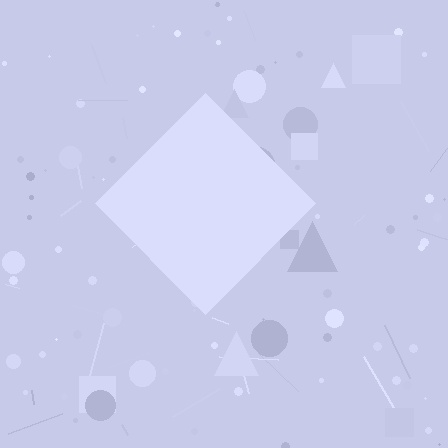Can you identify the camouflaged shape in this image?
The camouflaged shape is a diamond.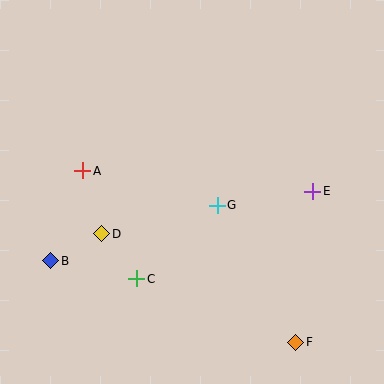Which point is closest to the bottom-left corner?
Point B is closest to the bottom-left corner.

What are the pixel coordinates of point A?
Point A is at (83, 171).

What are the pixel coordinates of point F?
Point F is at (296, 342).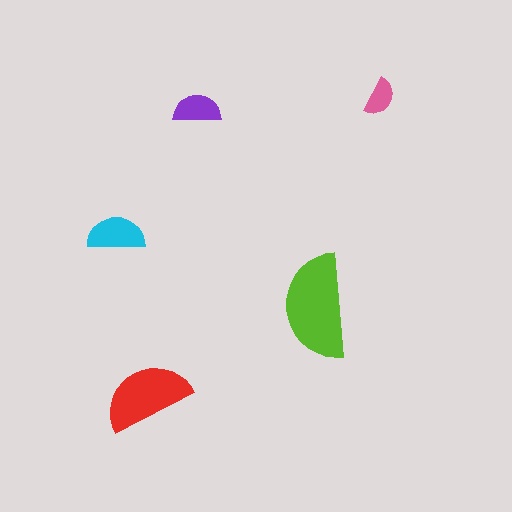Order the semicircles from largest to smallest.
the lime one, the red one, the cyan one, the purple one, the pink one.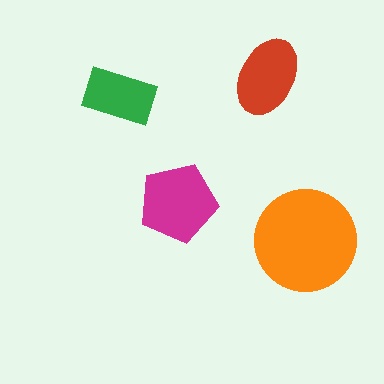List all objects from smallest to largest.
The green rectangle, the red ellipse, the magenta pentagon, the orange circle.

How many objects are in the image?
There are 4 objects in the image.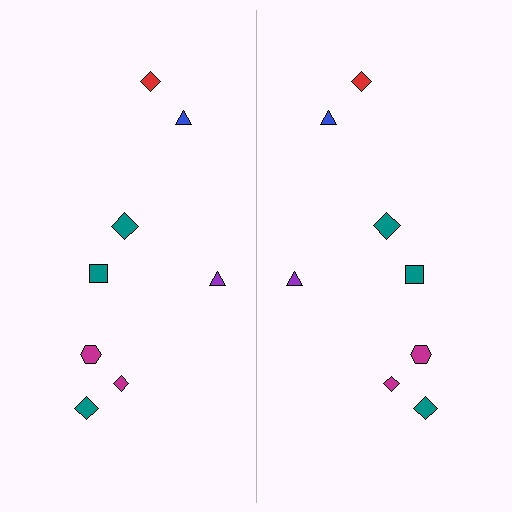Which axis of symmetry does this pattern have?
The pattern has a vertical axis of symmetry running through the center of the image.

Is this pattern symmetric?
Yes, this pattern has bilateral (reflection) symmetry.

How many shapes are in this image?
There are 16 shapes in this image.